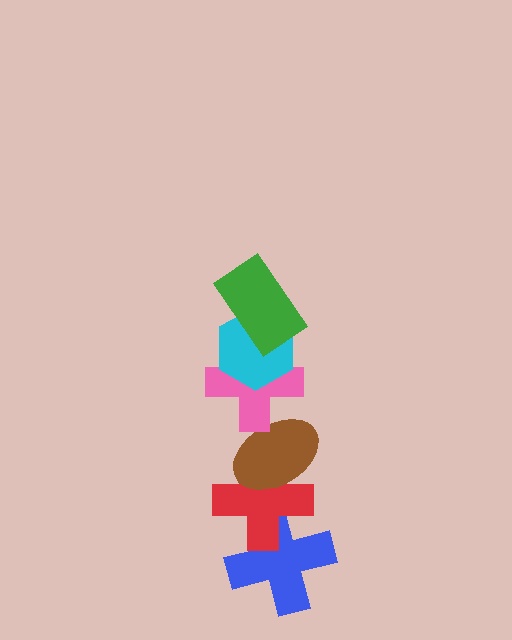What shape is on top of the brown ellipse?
The pink cross is on top of the brown ellipse.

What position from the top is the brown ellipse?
The brown ellipse is 4th from the top.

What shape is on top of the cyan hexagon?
The green rectangle is on top of the cyan hexagon.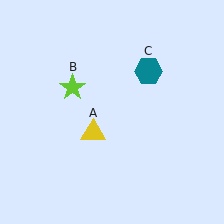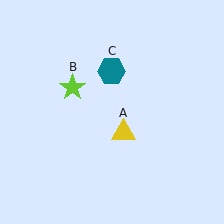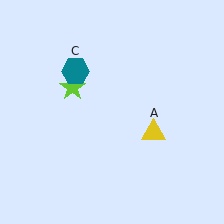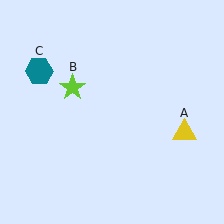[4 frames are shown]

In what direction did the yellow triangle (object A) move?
The yellow triangle (object A) moved right.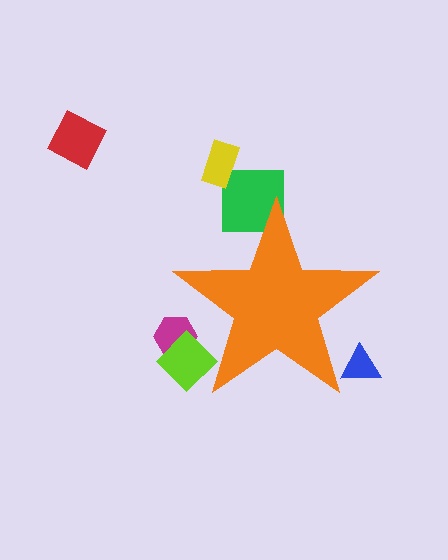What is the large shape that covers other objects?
An orange star.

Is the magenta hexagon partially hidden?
Yes, the magenta hexagon is partially hidden behind the orange star.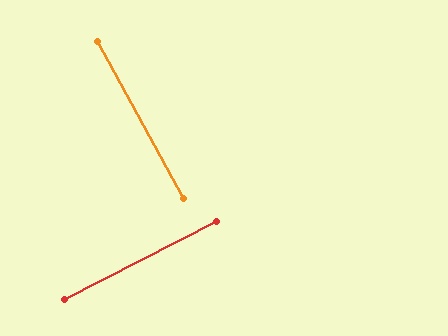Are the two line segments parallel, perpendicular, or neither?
Perpendicular — they meet at approximately 88°.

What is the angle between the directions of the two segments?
Approximately 88 degrees.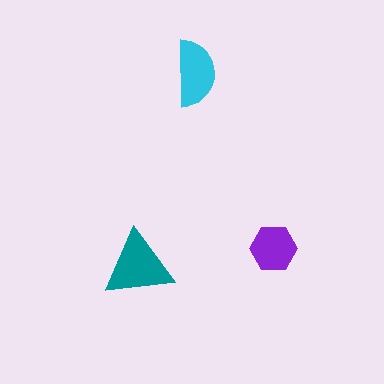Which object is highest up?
The cyan semicircle is topmost.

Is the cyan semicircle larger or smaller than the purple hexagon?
Larger.